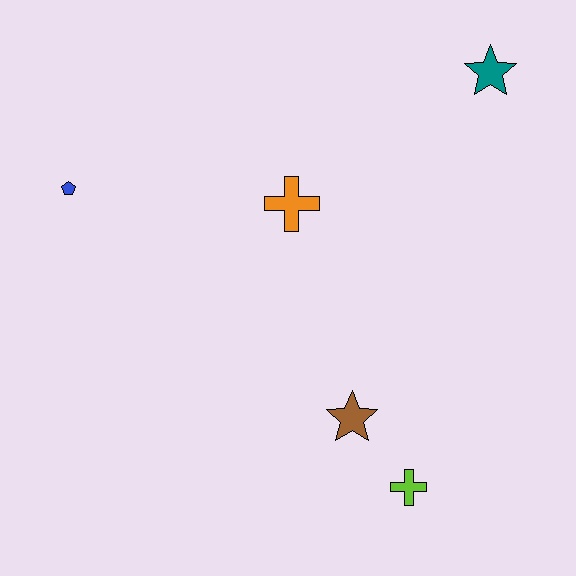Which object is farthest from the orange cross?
The lime cross is farthest from the orange cross.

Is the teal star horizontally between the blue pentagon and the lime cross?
No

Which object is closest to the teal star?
The orange cross is closest to the teal star.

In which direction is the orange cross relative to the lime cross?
The orange cross is above the lime cross.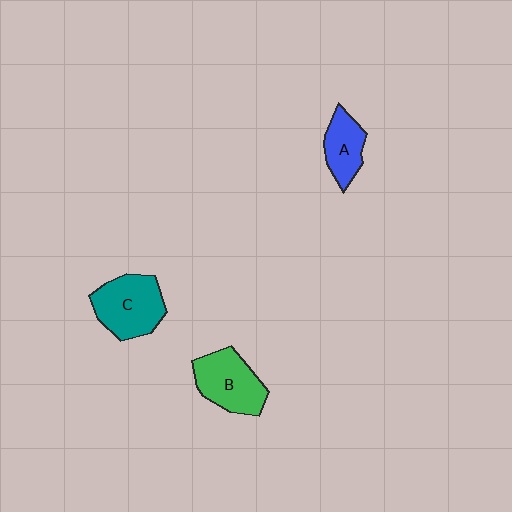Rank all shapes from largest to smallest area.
From largest to smallest: C (teal), B (green), A (blue).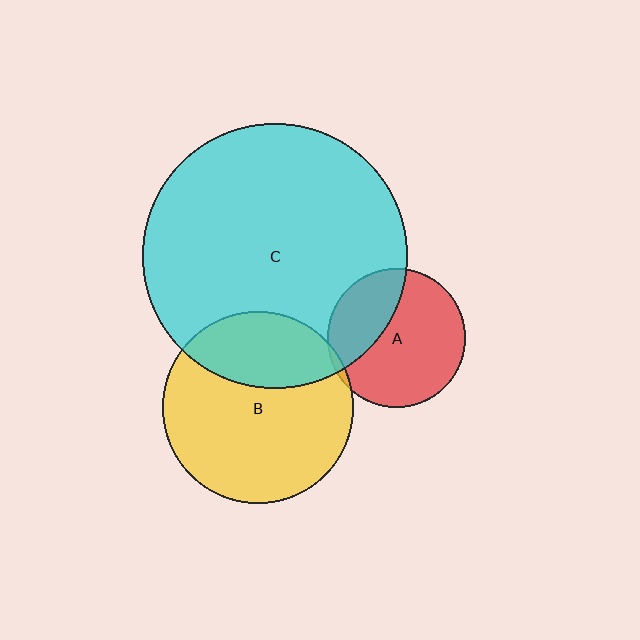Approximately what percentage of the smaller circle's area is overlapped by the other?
Approximately 30%.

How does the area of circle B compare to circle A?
Approximately 1.9 times.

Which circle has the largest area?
Circle C (cyan).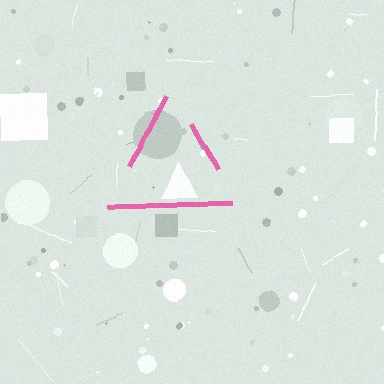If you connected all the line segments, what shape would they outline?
They would outline a triangle.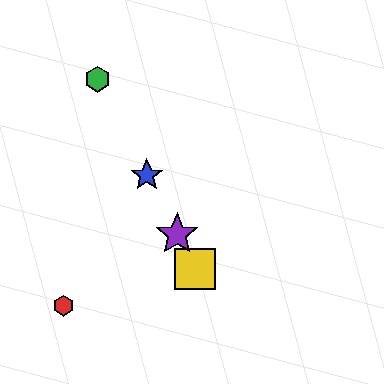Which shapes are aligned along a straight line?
The blue star, the green hexagon, the yellow square, the purple star are aligned along a straight line.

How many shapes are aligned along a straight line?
4 shapes (the blue star, the green hexagon, the yellow square, the purple star) are aligned along a straight line.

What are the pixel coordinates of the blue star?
The blue star is at (147, 175).